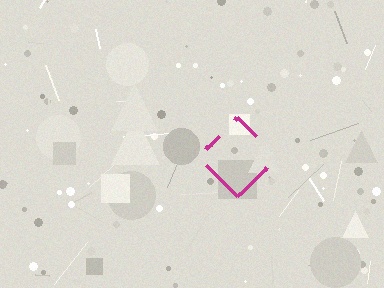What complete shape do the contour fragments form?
The contour fragments form a diamond.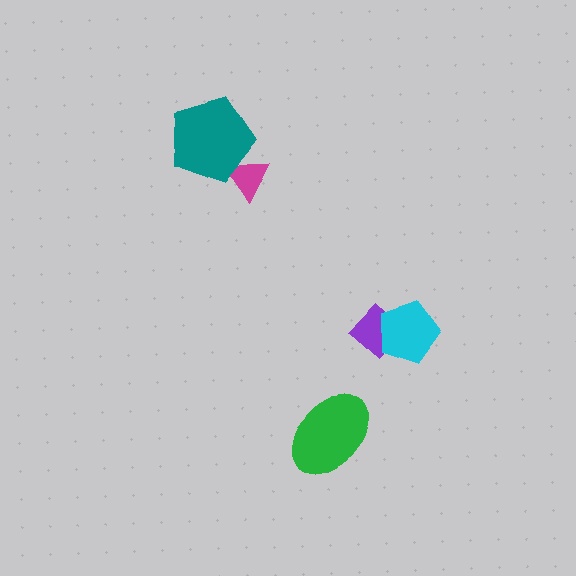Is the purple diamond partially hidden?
Yes, it is partially covered by another shape.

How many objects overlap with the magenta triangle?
1 object overlaps with the magenta triangle.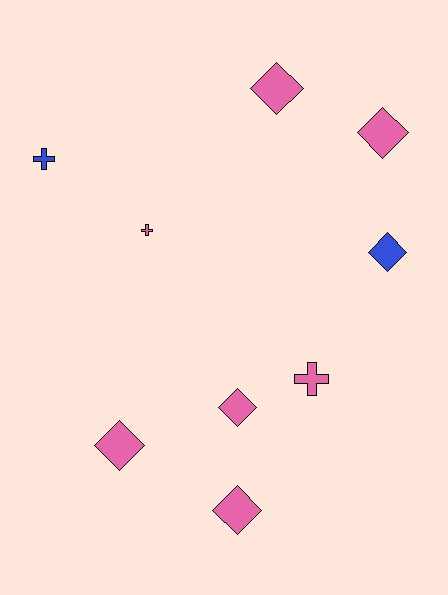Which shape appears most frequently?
Diamond, with 6 objects.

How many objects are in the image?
There are 9 objects.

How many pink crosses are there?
There are 2 pink crosses.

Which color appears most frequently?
Pink, with 7 objects.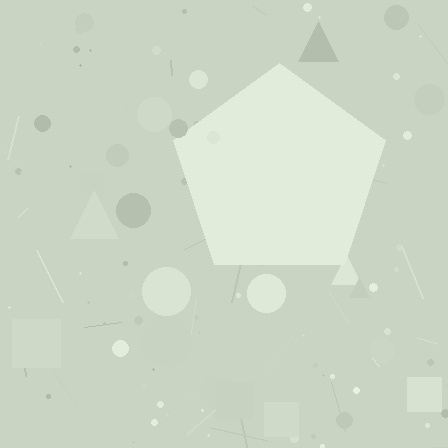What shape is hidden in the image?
A pentagon is hidden in the image.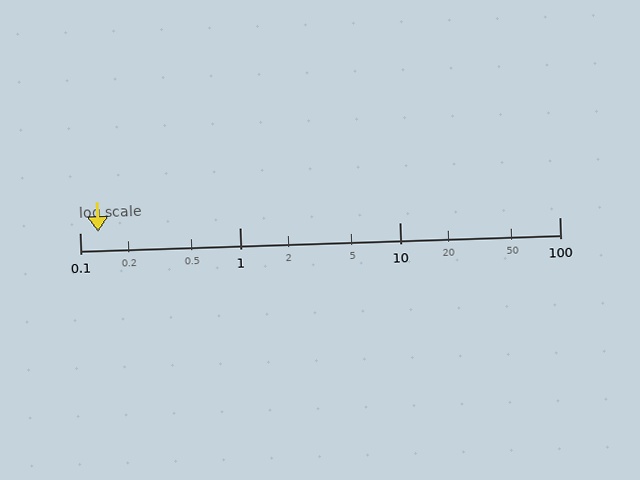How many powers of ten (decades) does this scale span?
The scale spans 3 decades, from 0.1 to 100.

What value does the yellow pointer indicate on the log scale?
The pointer indicates approximately 0.13.